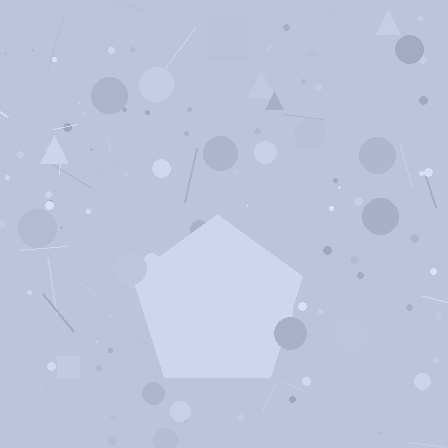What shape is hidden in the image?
A pentagon is hidden in the image.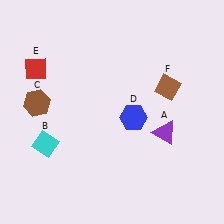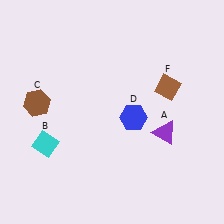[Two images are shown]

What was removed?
The red diamond (E) was removed in Image 2.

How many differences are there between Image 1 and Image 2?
There is 1 difference between the two images.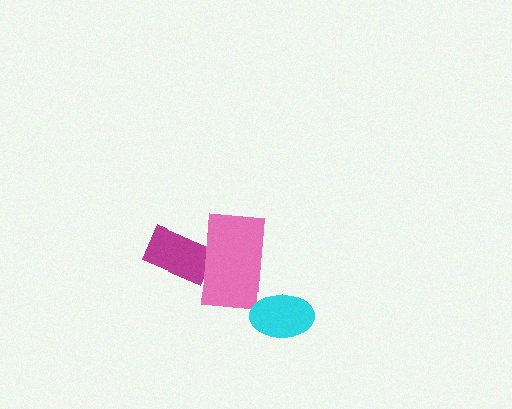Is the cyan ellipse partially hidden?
No, no other shape covers it.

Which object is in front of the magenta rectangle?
The pink rectangle is in front of the magenta rectangle.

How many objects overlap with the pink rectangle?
1 object overlaps with the pink rectangle.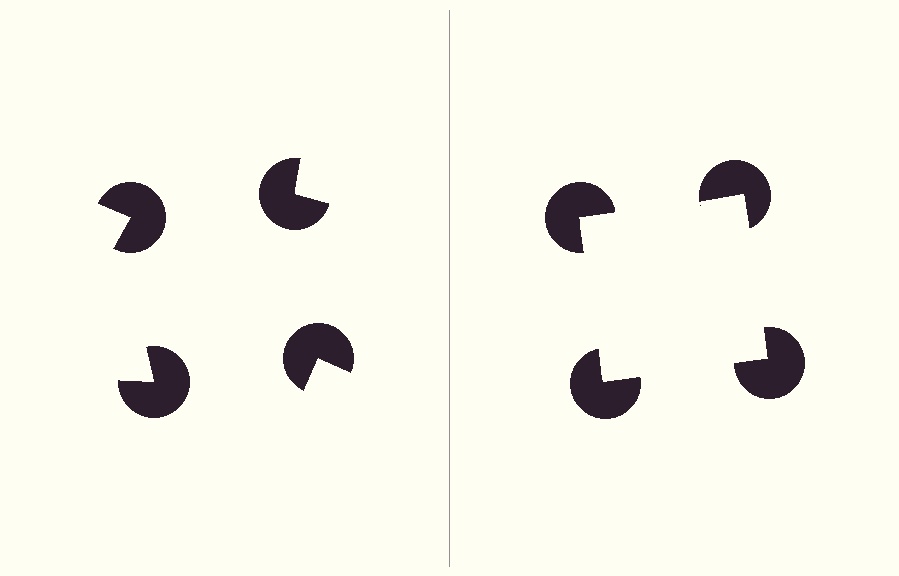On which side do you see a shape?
An illusory square appears on the right side. On the left side the wedge cuts are rotated, so no coherent shape forms.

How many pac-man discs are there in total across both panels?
8 — 4 on each side.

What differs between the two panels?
The pac-man discs are positioned identically on both sides; only the wedge orientations differ. On the right they align to a square; on the left they are misaligned.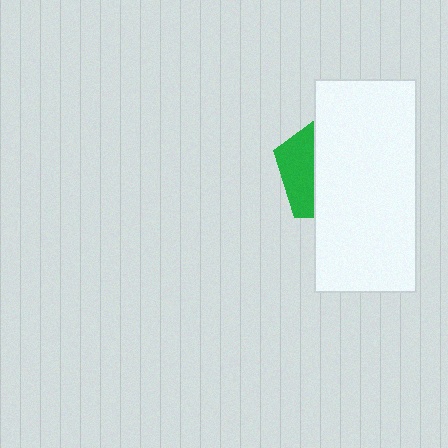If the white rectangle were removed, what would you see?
You would see the complete green pentagon.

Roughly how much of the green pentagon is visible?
A small part of it is visible (roughly 30%).